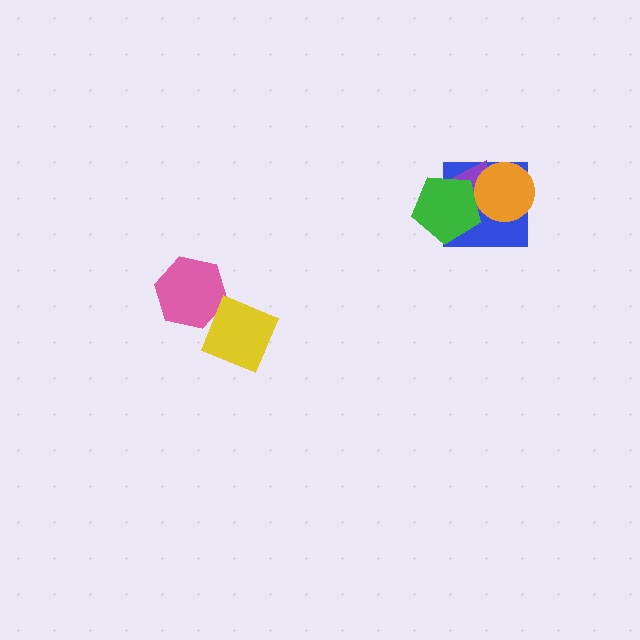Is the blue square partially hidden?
Yes, it is partially covered by another shape.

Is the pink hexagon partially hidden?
Yes, it is partially covered by another shape.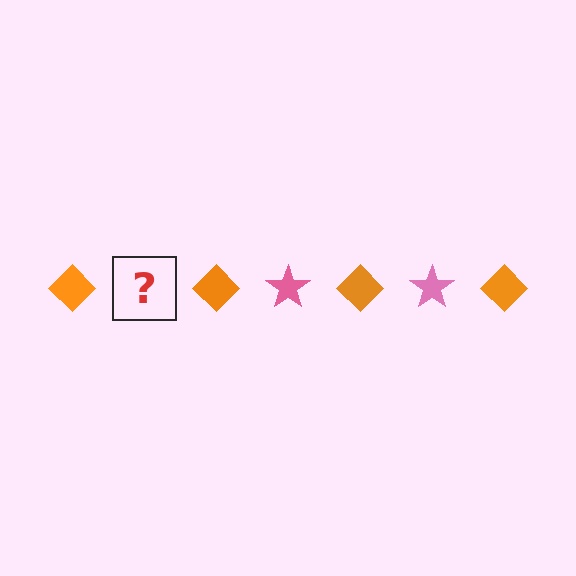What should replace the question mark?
The question mark should be replaced with a pink star.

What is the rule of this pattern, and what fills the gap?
The rule is that the pattern alternates between orange diamond and pink star. The gap should be filled with a pink star.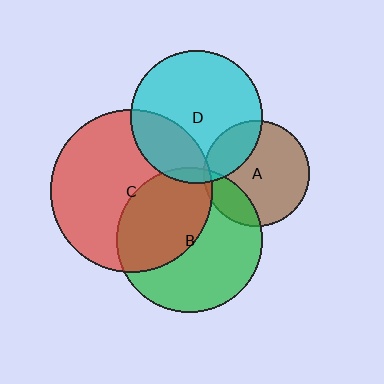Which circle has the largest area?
Circle C (red).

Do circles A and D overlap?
Yes.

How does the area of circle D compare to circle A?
Approximately 1.6 times.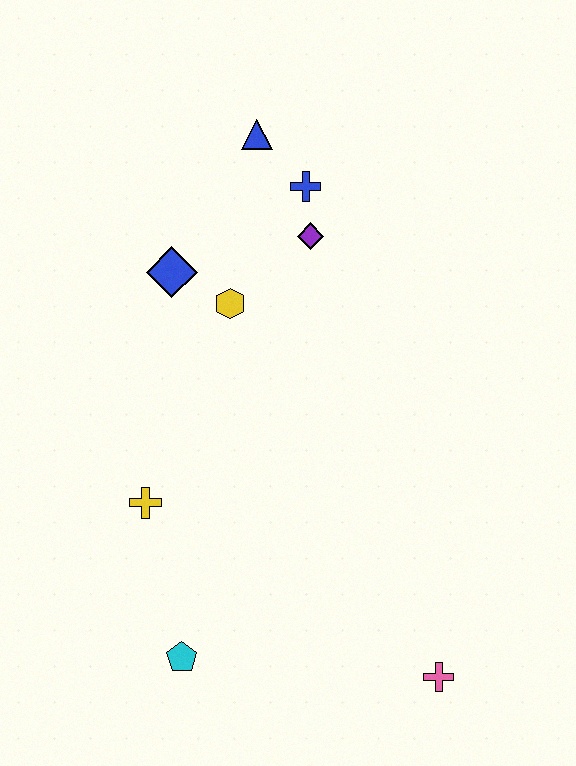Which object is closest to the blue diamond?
The yellow hexagon is closest to the blue diamond.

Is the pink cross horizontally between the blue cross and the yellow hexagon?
No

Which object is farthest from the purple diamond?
The pink cross is farthest from the purple diamond.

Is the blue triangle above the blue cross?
Yes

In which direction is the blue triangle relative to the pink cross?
The blue triangle is above the pink cross.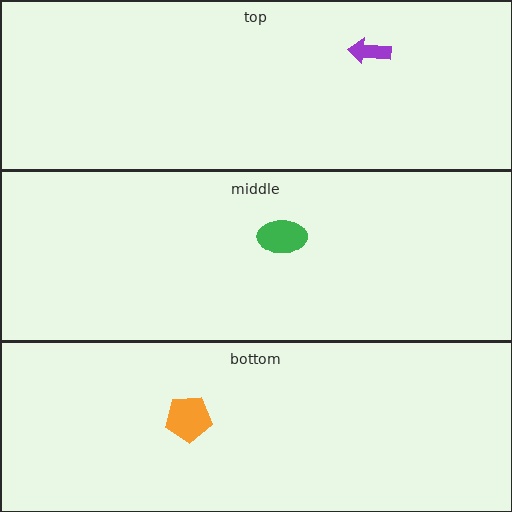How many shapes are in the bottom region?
1.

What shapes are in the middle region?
The green ellipse.